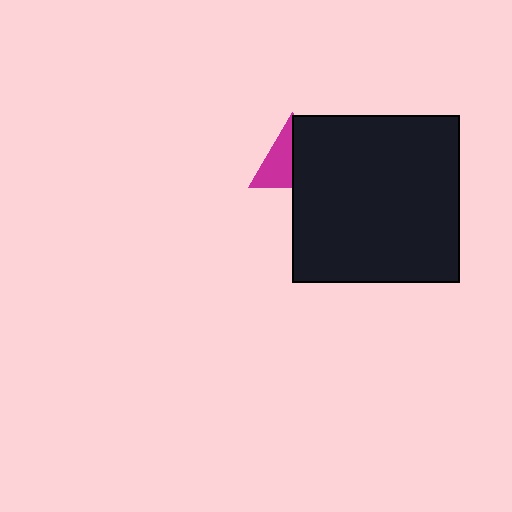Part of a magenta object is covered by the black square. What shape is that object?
It is a triangle.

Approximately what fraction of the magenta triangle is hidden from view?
Roughly 52% of the magenta triangle is hidden behind the black square.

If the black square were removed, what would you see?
You would see the complete magenta triangle.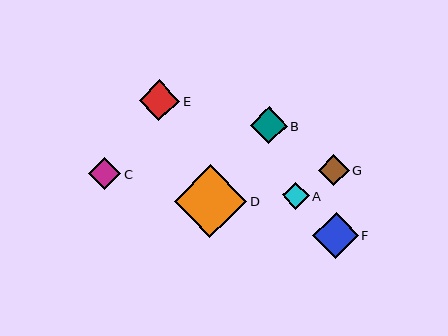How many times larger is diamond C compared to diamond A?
Diamond C is approximately 1.2 times the size of diamond A.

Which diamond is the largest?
Diamond D is the largest with a size of approximately 72 pixels.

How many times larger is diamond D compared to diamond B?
Diamond D is approximately 2.0 times the size of diamond B.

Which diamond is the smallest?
Diamond A is the smallest with a size of approximately 26 pixels.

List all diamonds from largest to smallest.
From largest to smallest: D, F, E, B, C, G, A.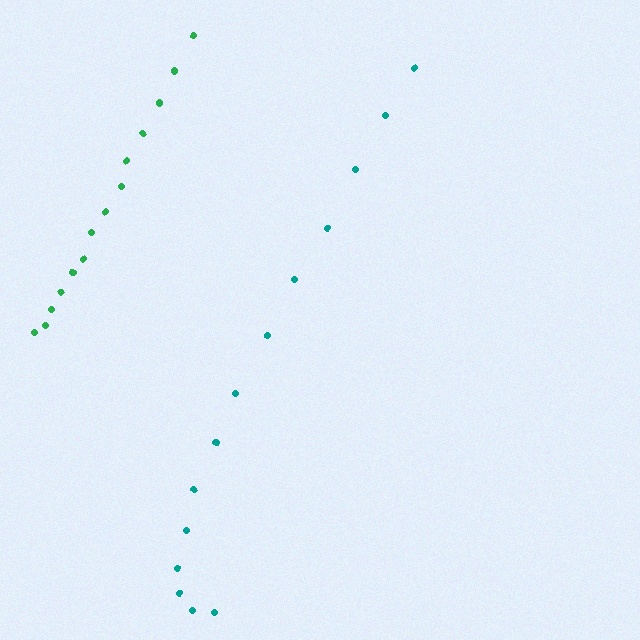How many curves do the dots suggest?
There are 2 distinct paths.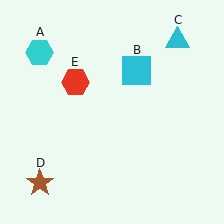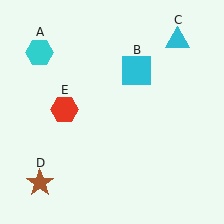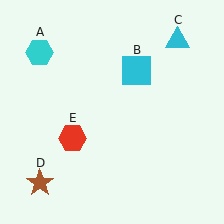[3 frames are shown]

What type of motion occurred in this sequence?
The red hexagon (object E) rotated counterclockwise around the center of the scene.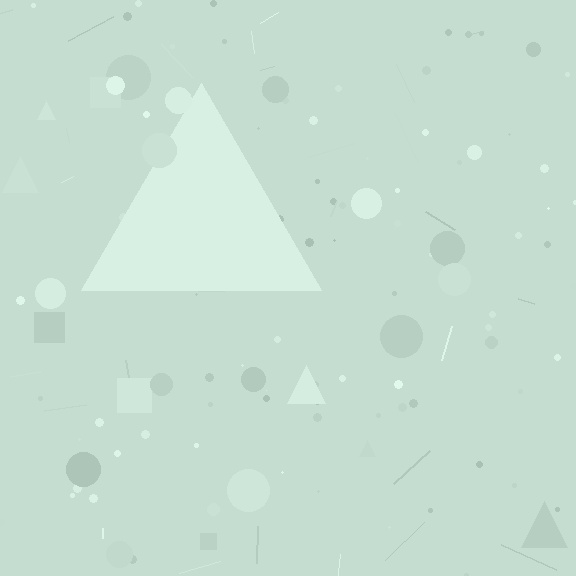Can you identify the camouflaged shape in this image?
The camouflaged shape is a triangle.